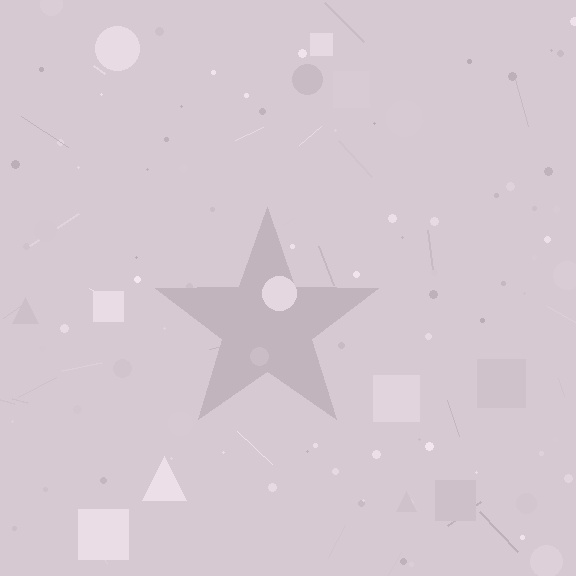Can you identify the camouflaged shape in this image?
The camouflaged shape is a star.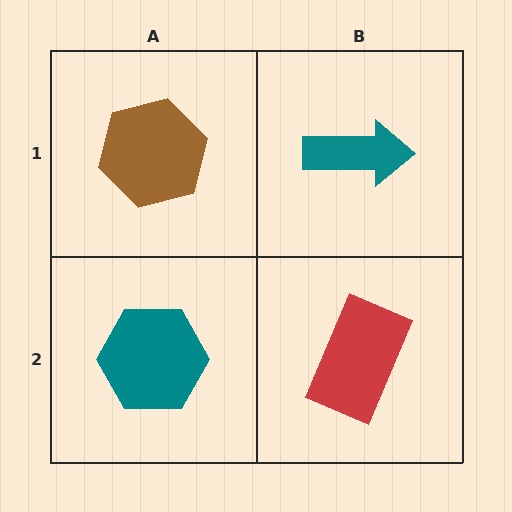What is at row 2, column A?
A teal hexagon.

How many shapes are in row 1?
2 shapes.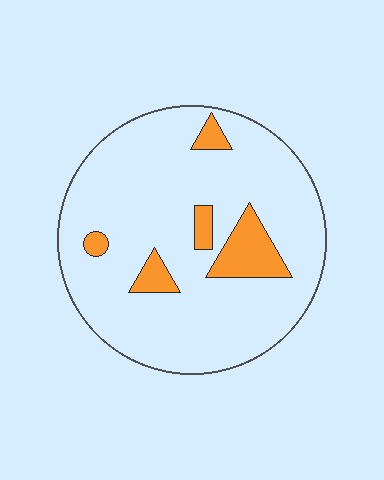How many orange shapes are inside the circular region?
5.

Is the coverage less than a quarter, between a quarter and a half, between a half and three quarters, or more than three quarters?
Less than a quarter.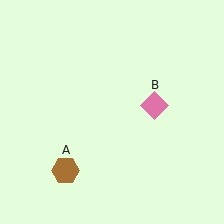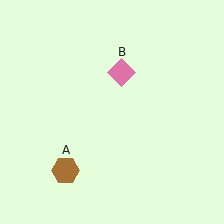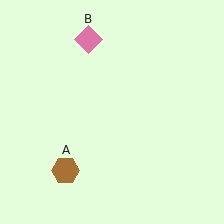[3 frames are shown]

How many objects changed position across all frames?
1 object changed position: pink diamond (object B).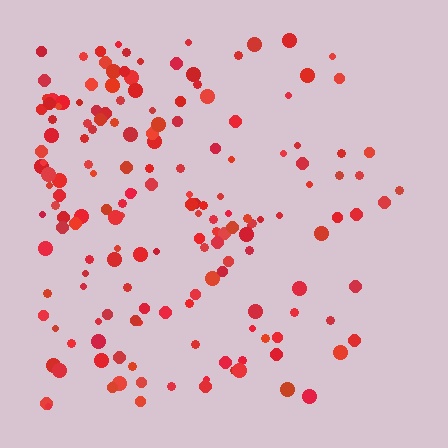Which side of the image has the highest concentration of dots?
The left.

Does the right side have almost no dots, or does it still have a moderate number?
Still a moderate number, just noticeably fewer than the left.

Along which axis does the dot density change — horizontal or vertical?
Horizontal.